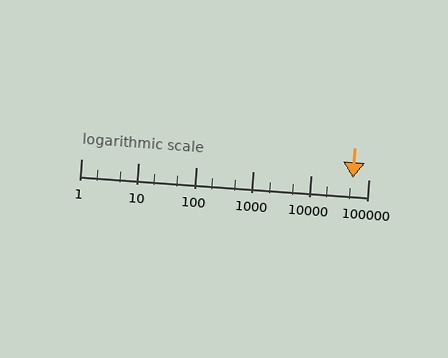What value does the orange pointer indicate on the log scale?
The pointer indicates approximately 53000.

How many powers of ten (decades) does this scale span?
The scale spans 5 decades, from 1 to 100000.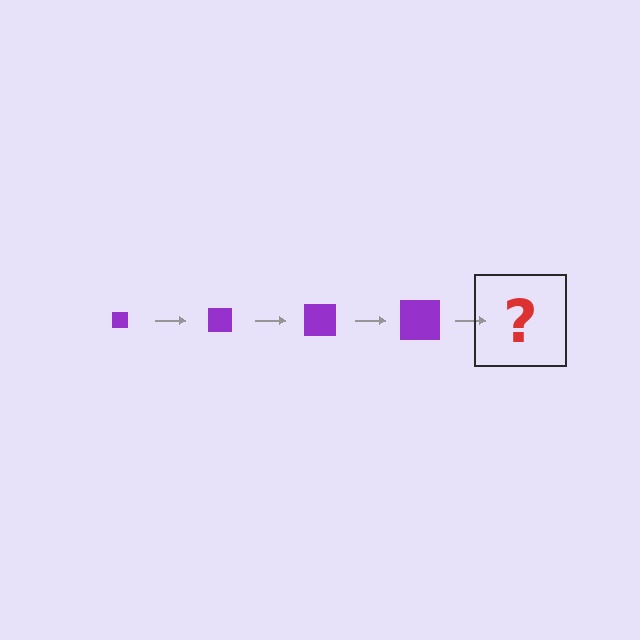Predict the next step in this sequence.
The next step is a purple square, larger than the previous one.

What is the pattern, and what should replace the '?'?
The pattern is that the square gets progressively larger each step. The '?' should be a purple square, larger than the previous one.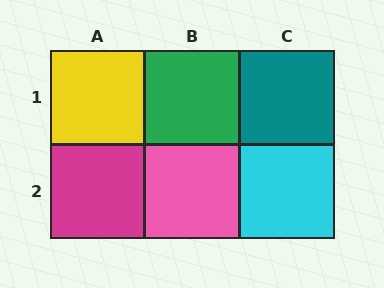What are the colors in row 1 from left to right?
Yellow, green, teal.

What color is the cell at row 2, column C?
Cyan.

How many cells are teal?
1 cell is teal.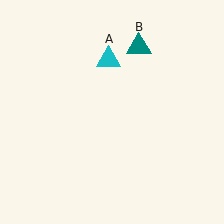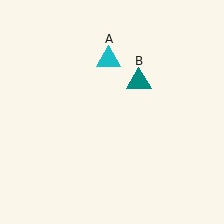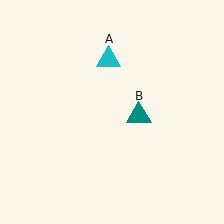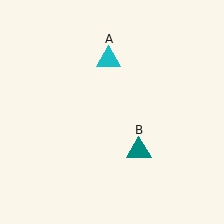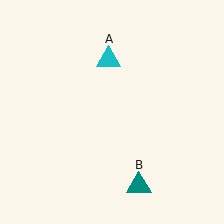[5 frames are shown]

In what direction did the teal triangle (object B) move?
The teal triangle (object B) moved down.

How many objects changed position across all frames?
1 object changed position: teal triangle (object B).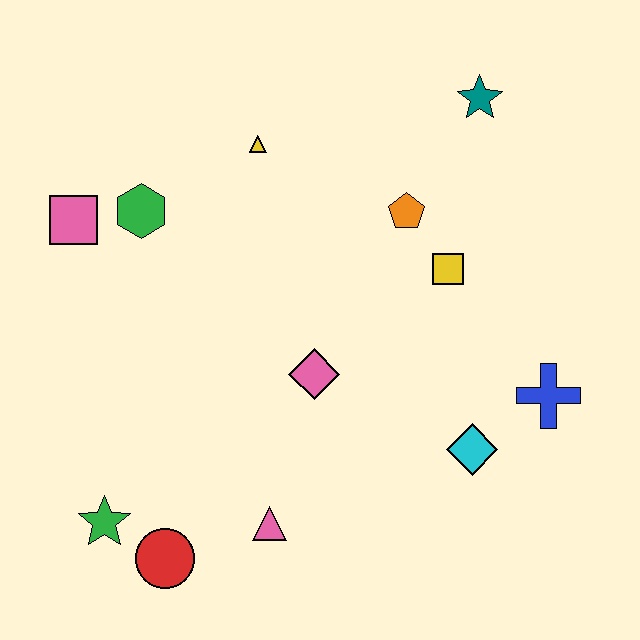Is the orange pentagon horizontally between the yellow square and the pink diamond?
Yes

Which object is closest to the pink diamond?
The pink triangle is closest to the pink diamond.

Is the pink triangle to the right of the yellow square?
No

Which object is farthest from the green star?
The teal star is farthest from the green star.